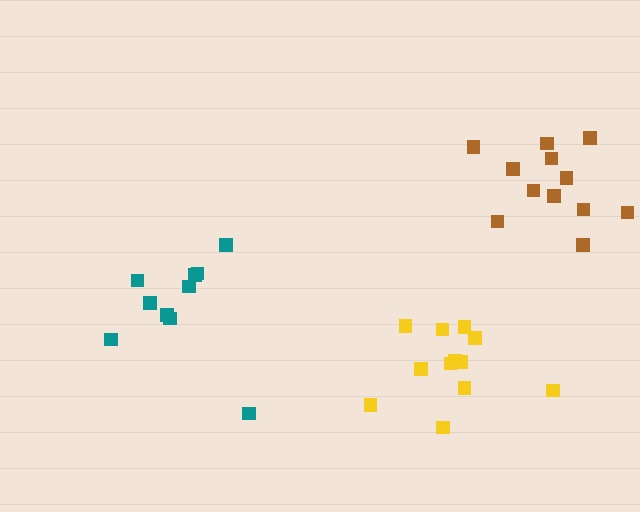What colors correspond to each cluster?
The clusters are colored: brown, teal, yellow.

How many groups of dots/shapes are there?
There are 3 groups.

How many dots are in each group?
Group 1: 12 dots, Group 2: 10 dots, Group 3: 12 dots (34 total).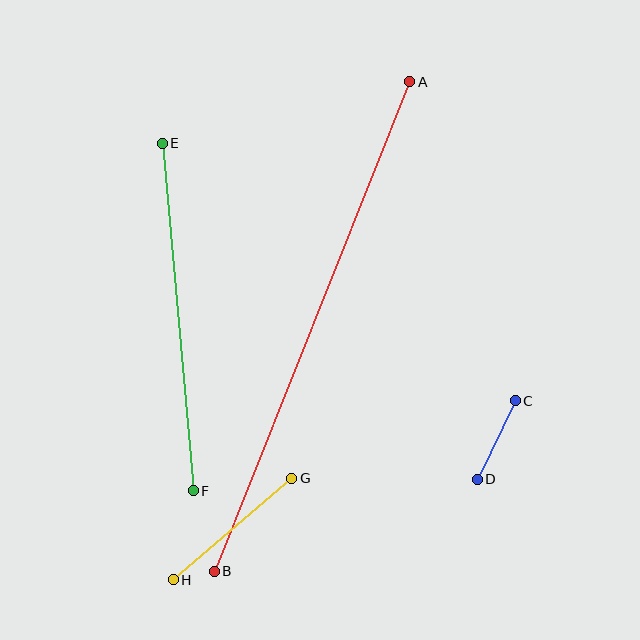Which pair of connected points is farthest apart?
Points A and B are farthest apart.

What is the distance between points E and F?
The distance is approximately 349 pixels.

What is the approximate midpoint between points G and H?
The midpoint is at approximately (232, 529) pixels.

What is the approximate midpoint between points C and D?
The midpoint is at approximately (496, 440) pixels.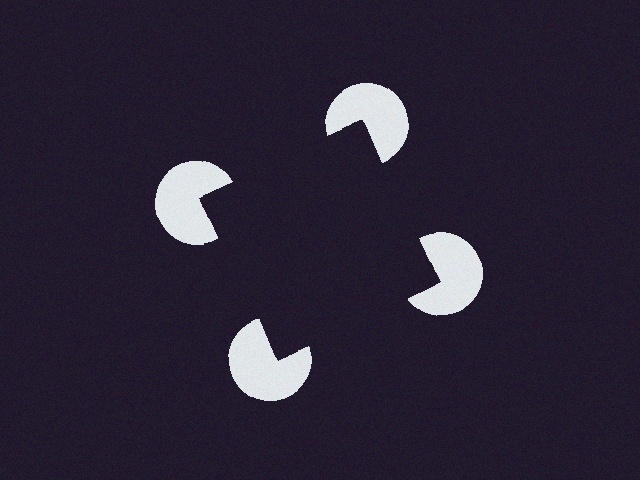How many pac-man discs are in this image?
There are 4 — one at each vertex of the illusory square.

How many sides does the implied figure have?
4 sides.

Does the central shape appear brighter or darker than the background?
It typically appears slightly darker than the background, even though no actual brightness change is drawn.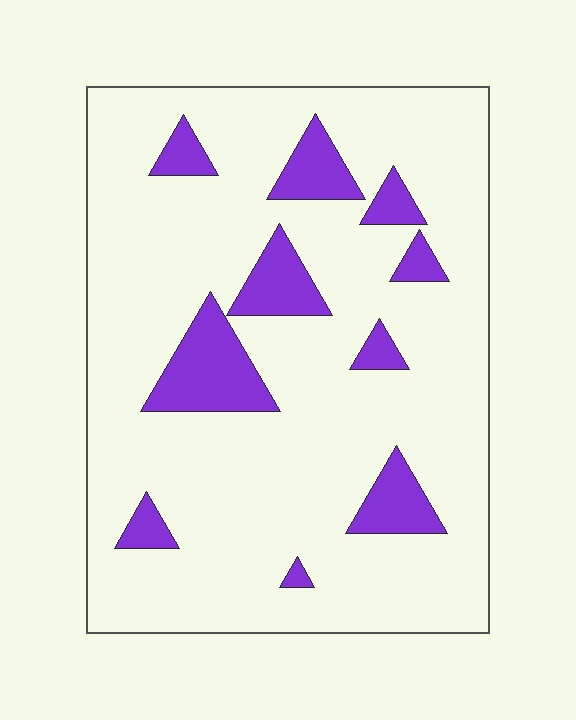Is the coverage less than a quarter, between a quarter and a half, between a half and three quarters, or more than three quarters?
Less than a quarter.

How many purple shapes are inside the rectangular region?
10.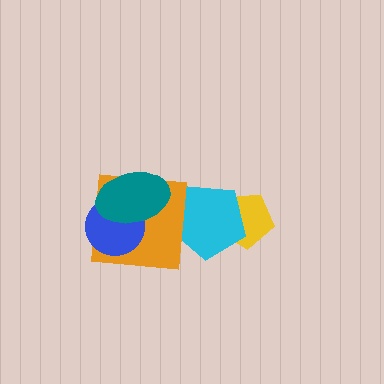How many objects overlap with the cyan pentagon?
2 objects overlap with the cyan pentagon.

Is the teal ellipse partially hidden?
No, no other shape covers it.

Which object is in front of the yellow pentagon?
The cyan pentagon is in front of the yellow pentagon.